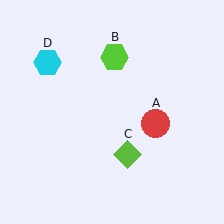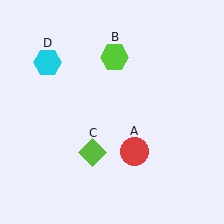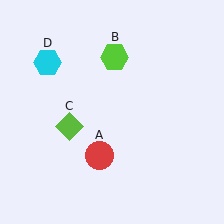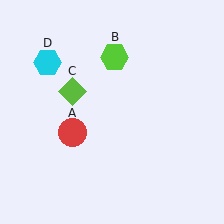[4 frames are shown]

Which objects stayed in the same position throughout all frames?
Lime hexagon (object B) and cyan hexagon (object D) remained stationary.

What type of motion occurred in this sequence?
The red circle (object A), lime diamond (object C) rotated clockwise around the center of the scene.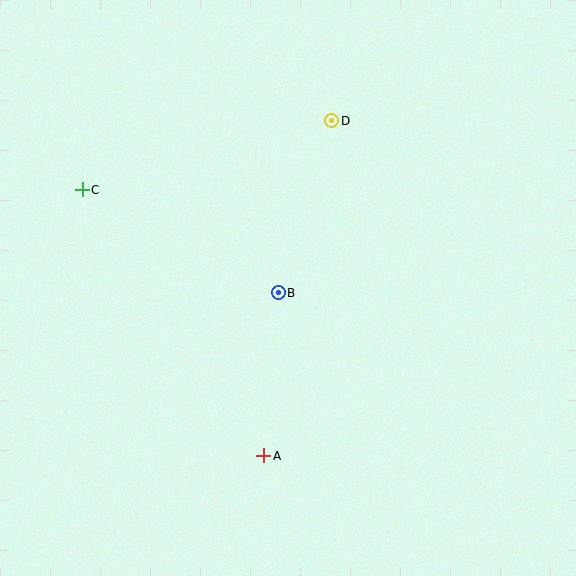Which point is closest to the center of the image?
Point B at (278, 293) is closest to the center.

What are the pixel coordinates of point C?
Point C is at (82, 190).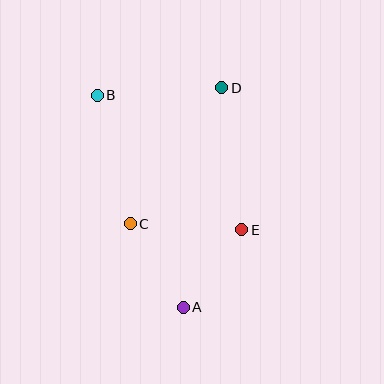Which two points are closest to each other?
Points A and E are closest to each other.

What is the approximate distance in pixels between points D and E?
The distance between D and E is approximately 143 pixels.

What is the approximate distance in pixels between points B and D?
The distance between B and D is approximately 125 pixels.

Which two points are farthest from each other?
Points A and B are farthest from each other.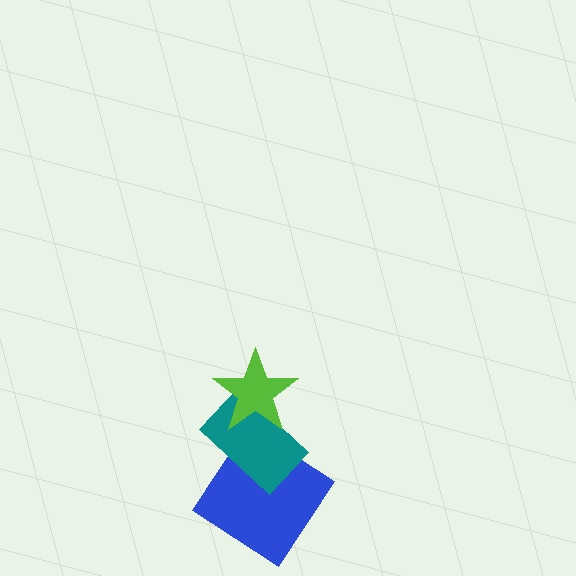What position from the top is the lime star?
The lime star is 1st from the top.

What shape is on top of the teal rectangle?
The lime star is on top of the teal rectangle.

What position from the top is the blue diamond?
The blue diamond is 3rd from the top.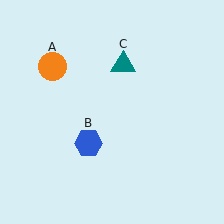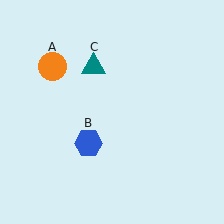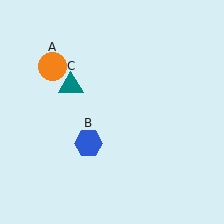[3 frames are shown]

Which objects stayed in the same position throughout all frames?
Orange circle (object A) and blue hexagon (object B) remained stationary.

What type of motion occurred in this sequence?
The teal triangle (object C) rotated counterclockwise around the center of the scene.